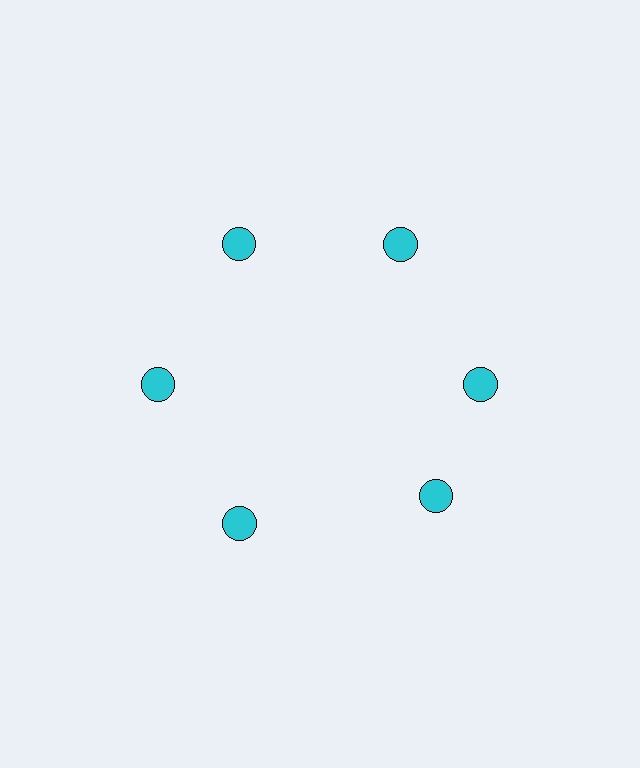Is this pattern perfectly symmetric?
No. The 6 cyan circles are arranged in a ring, but one element near the 5 o'clock position is rotated out of alignment along the ring, breaking the 6-fold rotational symmetry.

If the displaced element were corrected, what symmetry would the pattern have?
It would have 6-fold rotational symmetry — the pattern would map onto itself every 60 degrees.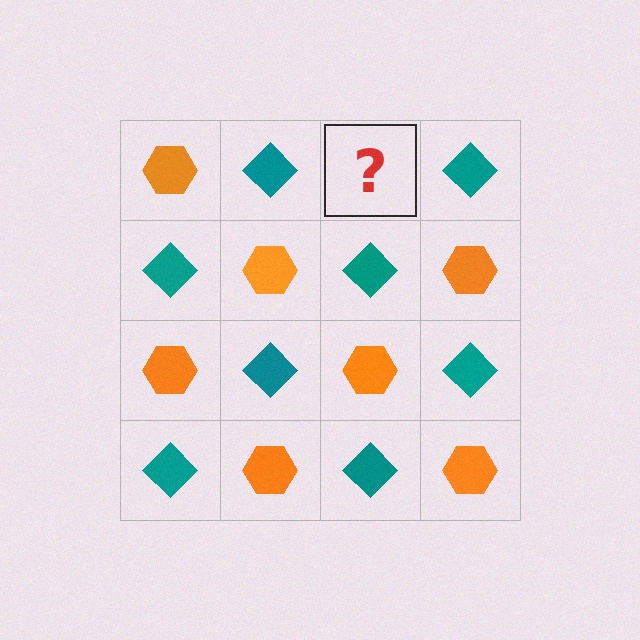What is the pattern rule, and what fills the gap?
The rule is that it alternates orange hexagon and teal diamond in a checkerboard pattern. The gap should be filled with an orange hexagon.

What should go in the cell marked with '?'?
The missing cell should contain an orange hexagon.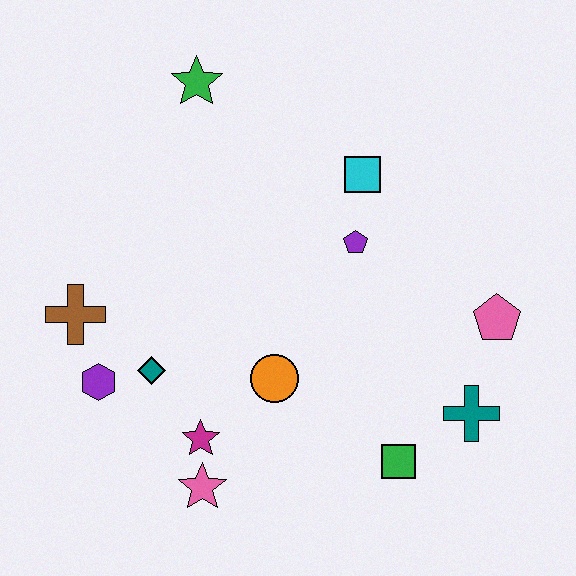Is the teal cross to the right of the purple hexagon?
Yes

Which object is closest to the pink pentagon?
The teal cross is closest to the pink pentagon.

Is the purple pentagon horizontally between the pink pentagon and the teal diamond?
Yes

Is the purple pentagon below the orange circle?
No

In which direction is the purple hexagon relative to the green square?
The purple hexagon is to the left of the green square.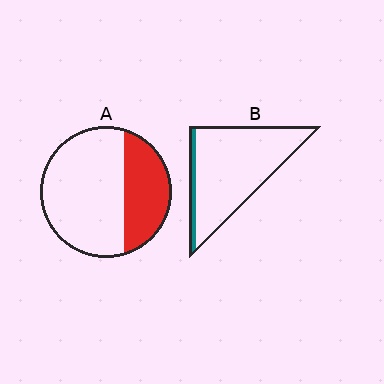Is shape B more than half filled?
No.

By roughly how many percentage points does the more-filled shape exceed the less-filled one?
By roughly 25 percentage points (A over B).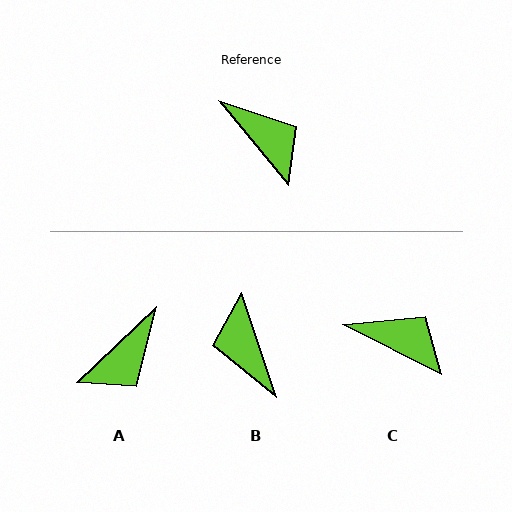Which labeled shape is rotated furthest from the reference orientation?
B, about 159 degrees away.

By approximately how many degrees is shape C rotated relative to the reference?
Approximately 23 degrees counter-clockwise.